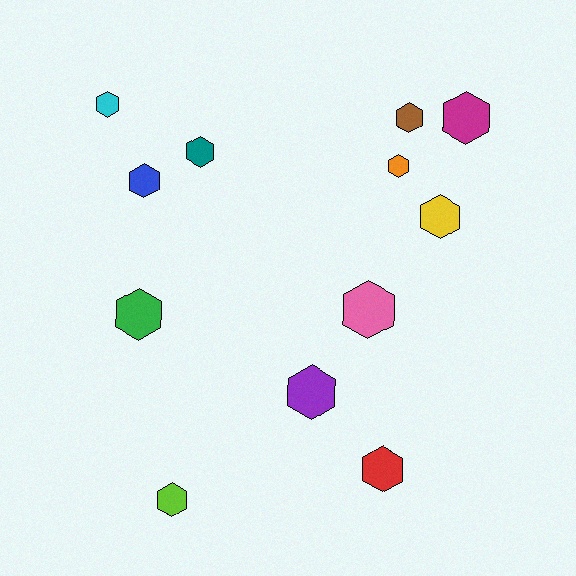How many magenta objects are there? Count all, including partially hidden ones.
There is 1 magenta object.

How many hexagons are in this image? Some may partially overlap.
There are 12 hexagons.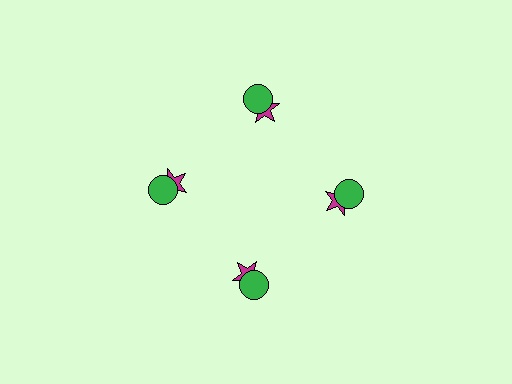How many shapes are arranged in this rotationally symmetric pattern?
There are 8 shapes, arranged in 4 groups of 2.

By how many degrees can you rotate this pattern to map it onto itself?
The pattern maps onto itself every 90 degrees of rotation.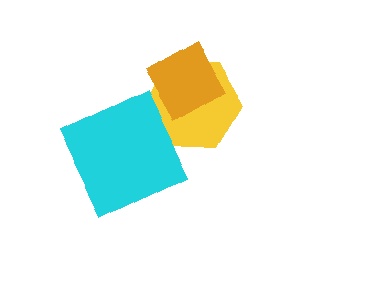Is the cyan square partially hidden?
No, no other shape covers it.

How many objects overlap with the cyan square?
1 object overlaps with the cyan square.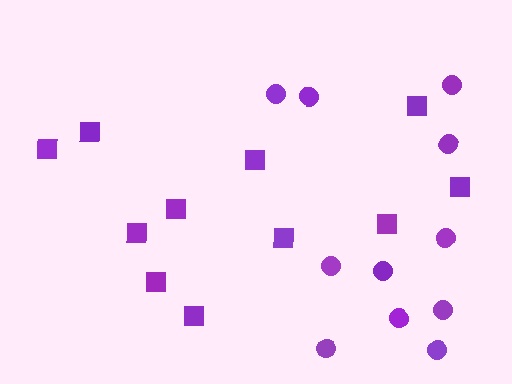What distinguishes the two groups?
There are 2 groups: one group of circles (11) and one group of squares (11).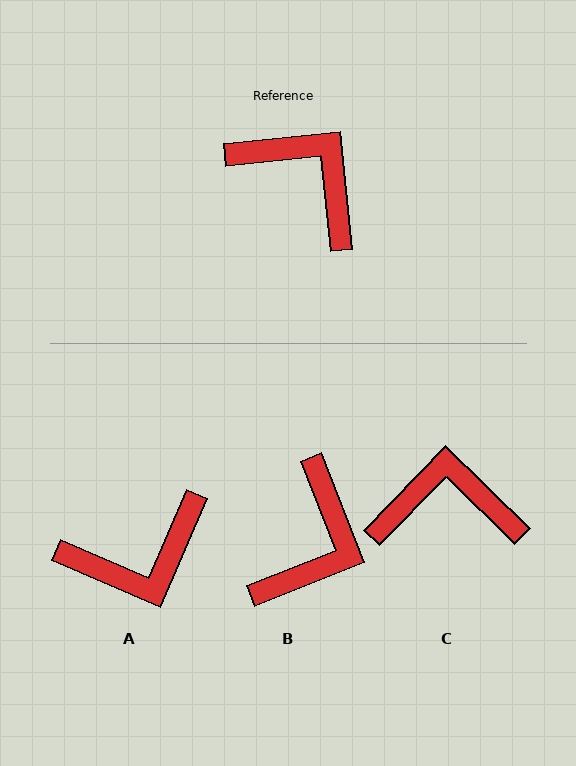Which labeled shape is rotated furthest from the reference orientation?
A, about 119 degrees away.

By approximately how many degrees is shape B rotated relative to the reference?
Approximately 74 degrees clockwise.